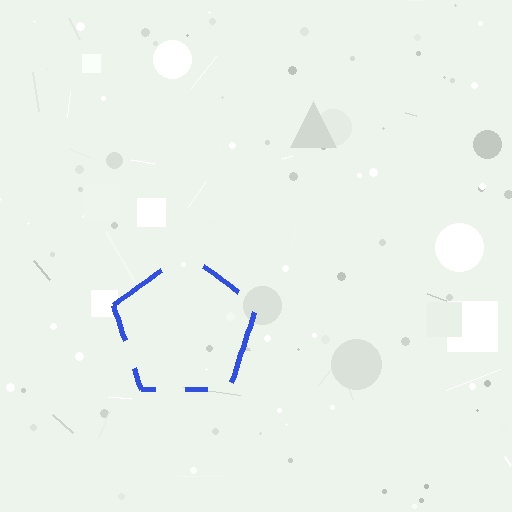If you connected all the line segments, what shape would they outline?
They would outline a pentagon.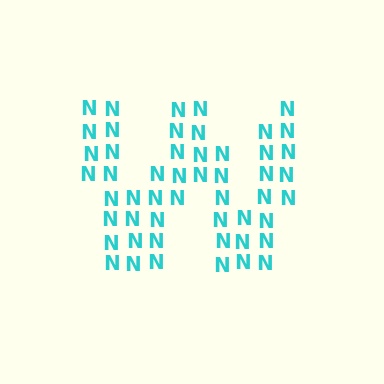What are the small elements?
The small elements are letter N's.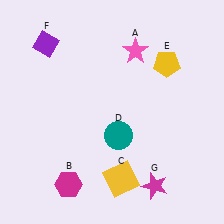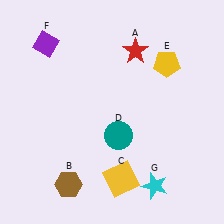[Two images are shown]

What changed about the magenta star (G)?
In Image 1, G is magenta. In Image 2, it changed to cyan.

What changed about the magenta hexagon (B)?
In Image 1, B is magenta. In Image 2, it changed to brown.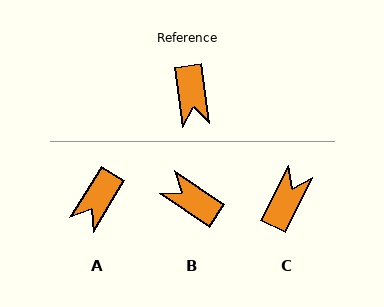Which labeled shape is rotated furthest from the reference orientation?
C, about 145 degrees away.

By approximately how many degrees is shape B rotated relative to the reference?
Approximately 132 degrees clockwise.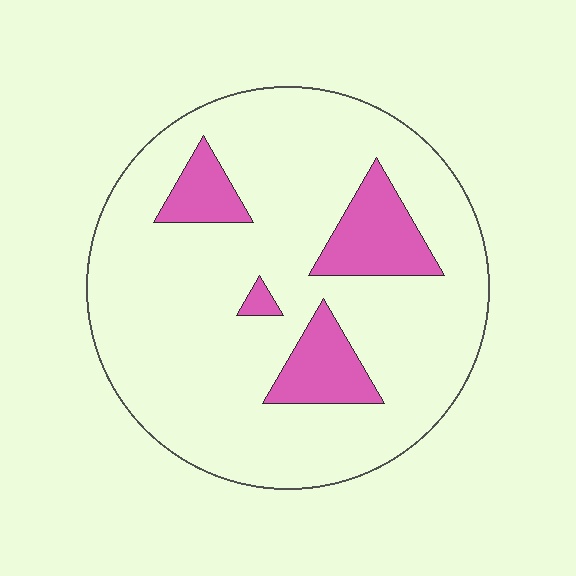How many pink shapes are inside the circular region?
4.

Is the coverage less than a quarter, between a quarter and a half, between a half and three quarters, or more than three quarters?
Less than a quarter.